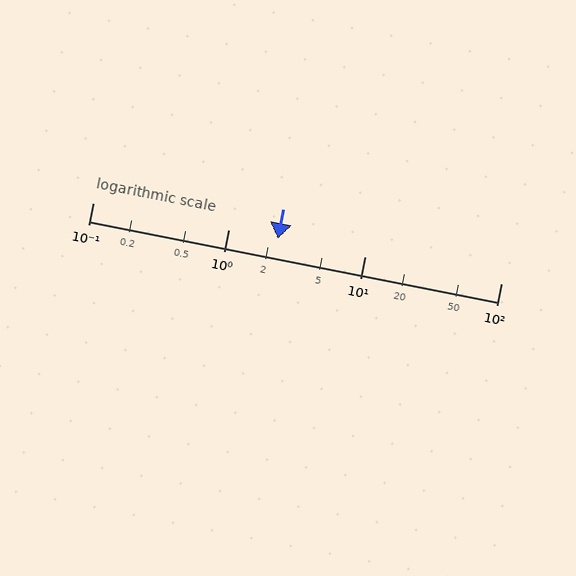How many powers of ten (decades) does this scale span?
The scale spans 3 decades, from 0.1 to 100.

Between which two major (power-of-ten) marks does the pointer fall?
The pointer is between 1 and 10.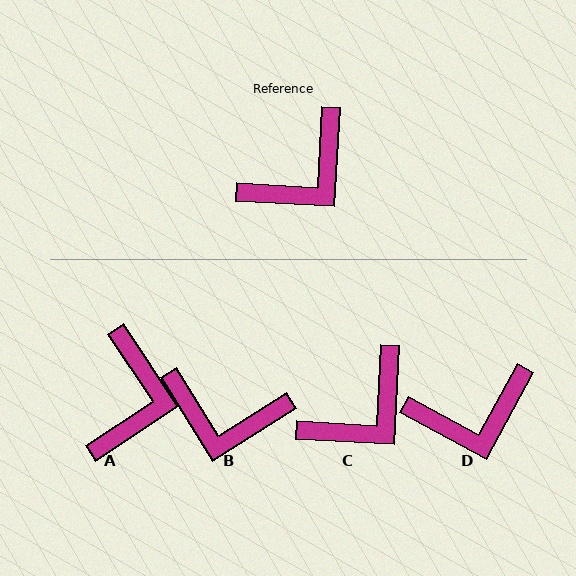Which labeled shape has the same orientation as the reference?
C.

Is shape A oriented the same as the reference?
No, it is off by about 37 degrees.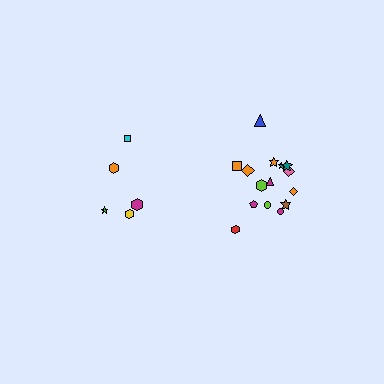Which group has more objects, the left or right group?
The right group.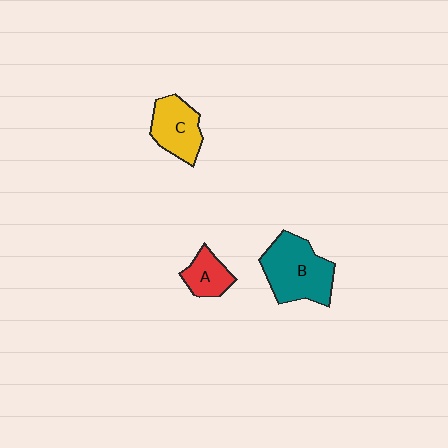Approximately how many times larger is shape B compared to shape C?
Approximately 1.5 times.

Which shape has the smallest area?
Shape A (red).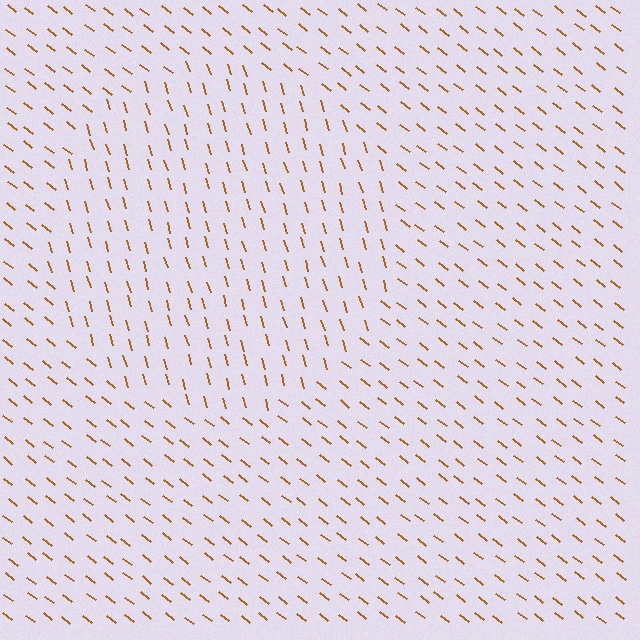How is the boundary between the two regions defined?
The boundary is defined purely by a change in line orientation (approximately 36 degrees difference). All lines are the same color and thickness.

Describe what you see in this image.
The image is filled with small brown line segments. A circle region in the image has lines oriented differently from the surrounding lines, creating a visible texture boundary.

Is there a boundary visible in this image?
Yes, there is a texture boundary formed by a change in line orientation.